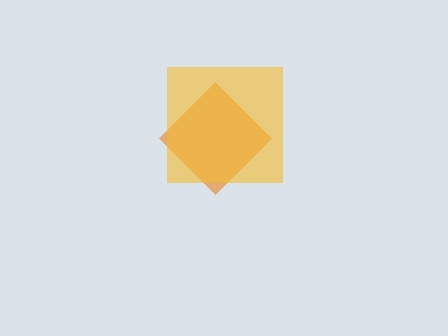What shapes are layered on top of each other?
The layered shapes are: an orange diamond, a yellow square.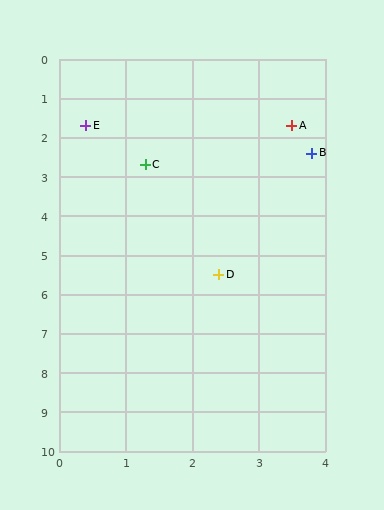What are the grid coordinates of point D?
Point D is at approximately (2.4, 5.5).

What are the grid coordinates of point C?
Point C is at approximately (1.3, 2.7).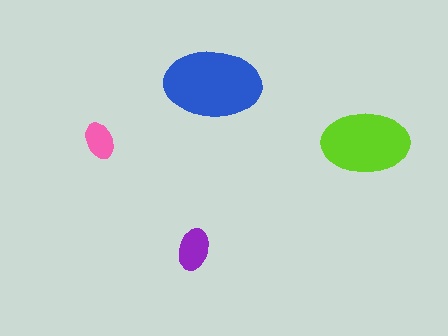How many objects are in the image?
There are 4 objects in the image.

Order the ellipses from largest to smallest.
the blue one, the lime one, the purple one, the pink one.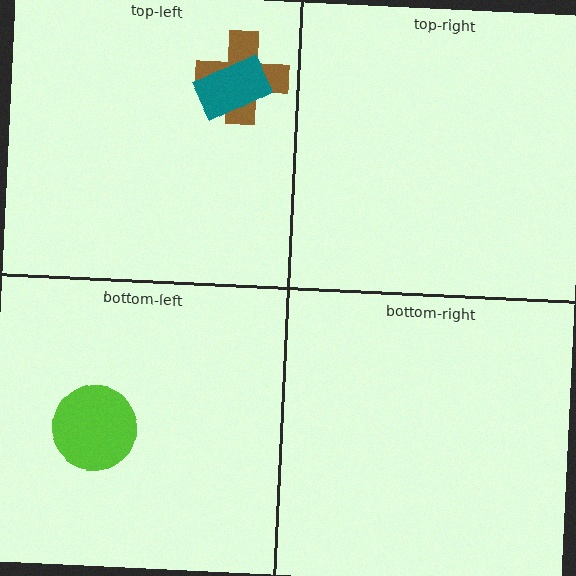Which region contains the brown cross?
The top-left region.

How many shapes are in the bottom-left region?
1.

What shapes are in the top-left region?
The brown cross, the teal rectangle.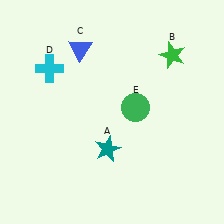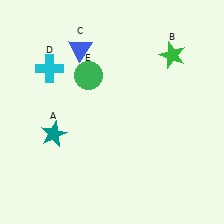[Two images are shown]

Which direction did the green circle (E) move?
The green circle (E) moved left.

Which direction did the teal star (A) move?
The teal star (A) moved left.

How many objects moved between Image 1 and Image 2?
2 objects moved between the two images.